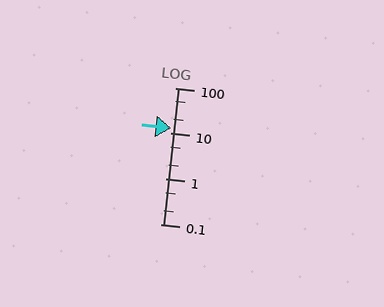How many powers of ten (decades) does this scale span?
The scale spans 3 decades, from 0.1 to 100.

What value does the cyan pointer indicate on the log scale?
The pointer indicates approximately 13.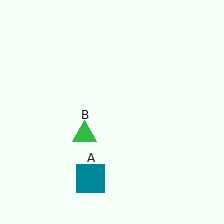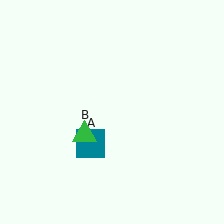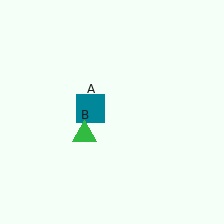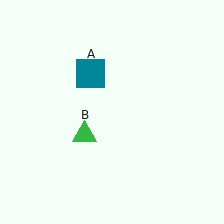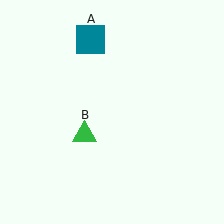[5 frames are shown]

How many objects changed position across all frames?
1 object changed position: teal square (object A).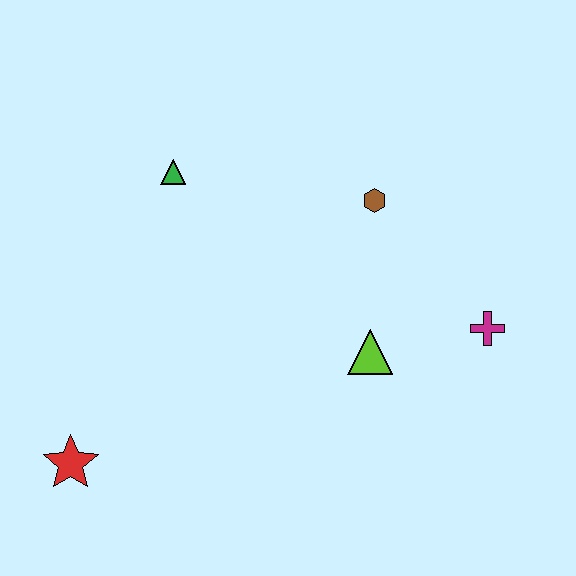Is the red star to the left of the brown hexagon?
Yes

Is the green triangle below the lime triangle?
No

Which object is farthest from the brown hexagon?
The red star is farthest from the brown hexagon.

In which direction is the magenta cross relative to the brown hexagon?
The magenta cross is below the brown hexagon.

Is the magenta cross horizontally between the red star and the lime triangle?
No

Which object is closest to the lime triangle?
The magenta cross is closest to the lime triangle.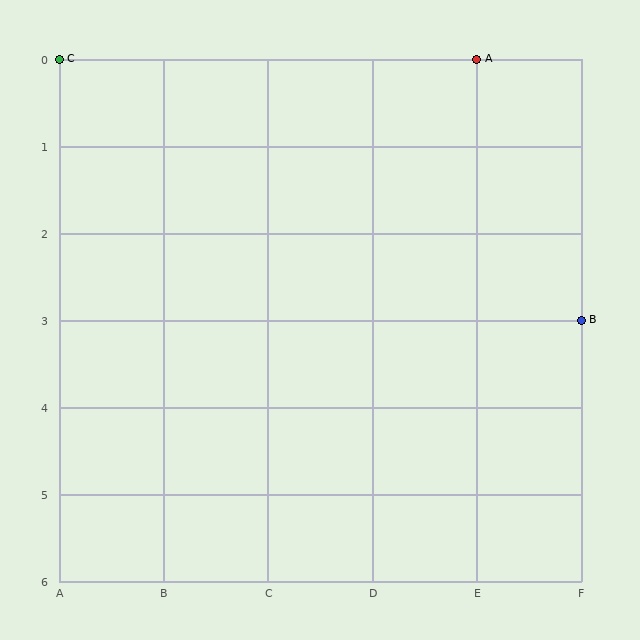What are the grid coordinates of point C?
Point C is at grid coordinates (A, 0).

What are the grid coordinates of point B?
Point B is at grid coordinates (F, 3).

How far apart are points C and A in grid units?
Points C and A are 4 columns apart.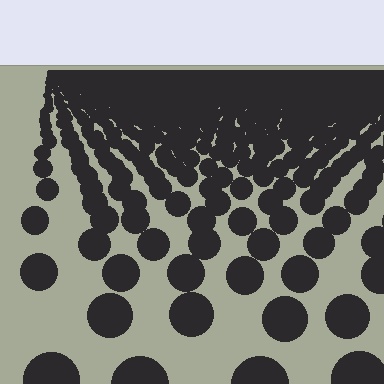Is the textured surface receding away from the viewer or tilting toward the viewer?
The surface is receding away from the viewer. Texture elements get smaller and denser toward the top.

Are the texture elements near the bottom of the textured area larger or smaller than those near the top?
Larger. Near the bottom, elements are closer to the viewer and appear at a bigger on-screen size.